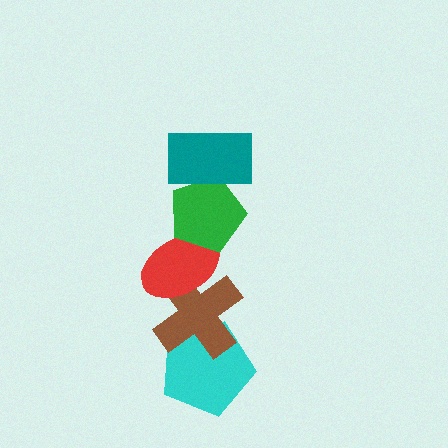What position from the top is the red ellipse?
The red ellipse is 3rd from the top.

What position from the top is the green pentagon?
The green pentagon is 2nd from the top.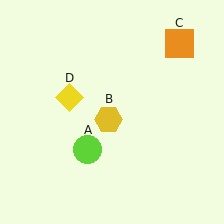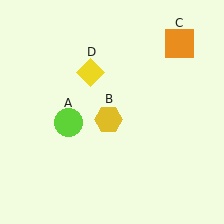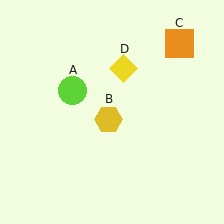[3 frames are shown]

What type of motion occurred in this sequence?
The lime circle (object A), yellow diamond (object D) rotated clockwise around the center of the scene.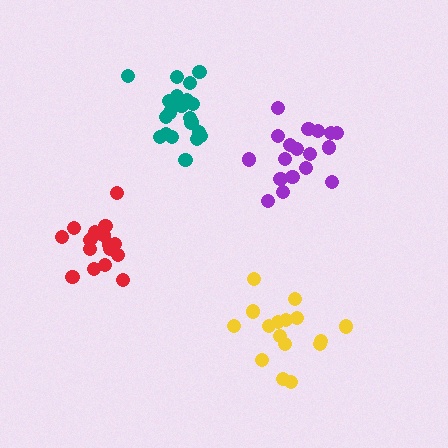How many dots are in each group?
Group 1: 18 dots, Group 2: 16 dots, Group 3: 20 dots, Group 4: 17 dots (71 total).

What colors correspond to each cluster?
The clusters are colored: purple, yellow, teal, red.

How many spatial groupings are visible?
There are 4 spatial groupings.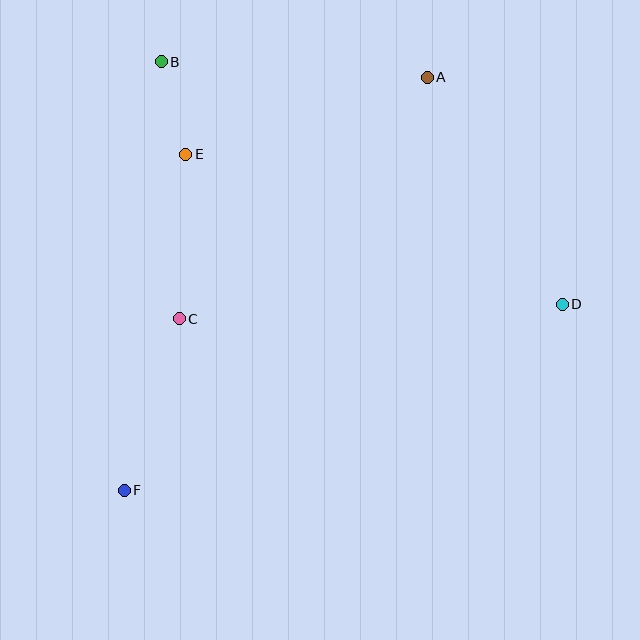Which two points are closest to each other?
Points B and E are closest to each other.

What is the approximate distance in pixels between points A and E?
The distance between A and E is approximately 254 pixels.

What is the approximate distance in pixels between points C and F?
The distance between C and F is approximately 180 pixels.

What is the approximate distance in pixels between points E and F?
The distance between E and F is approximately 341 pixels.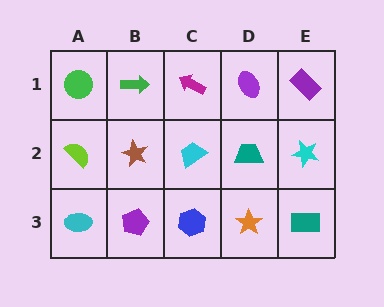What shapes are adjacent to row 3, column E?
A cyan star (row 2, column E), an orange star (row 3, column D).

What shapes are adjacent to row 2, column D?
A purple ellipse (row 1, column D), an orange star (row 3, column D), a cyan trapezoid (row 2, column C), a cyan star (row 2, column E).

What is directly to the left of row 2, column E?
A teal trapezoid.